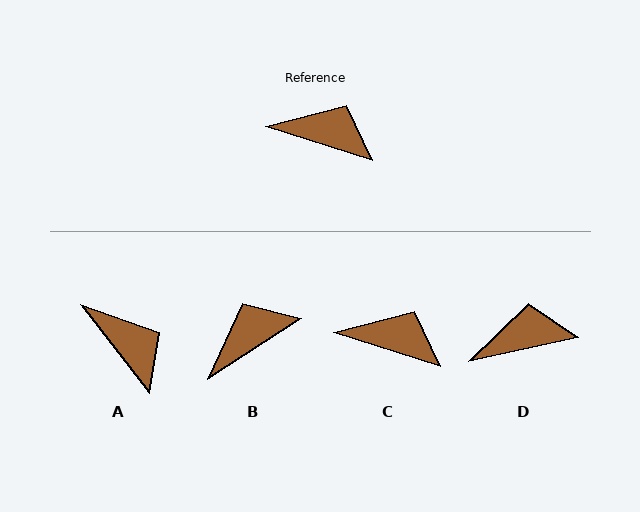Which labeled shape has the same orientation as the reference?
C.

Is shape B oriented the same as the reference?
No, it is off by about 51 degrees.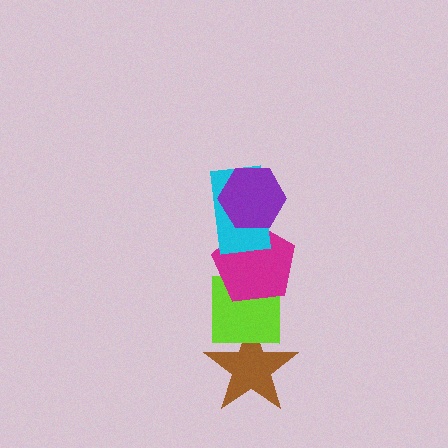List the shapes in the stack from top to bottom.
From top to bottom: the purple hexagon, the cyan rectangle, the magenta pentagon, the lime square, the brown star.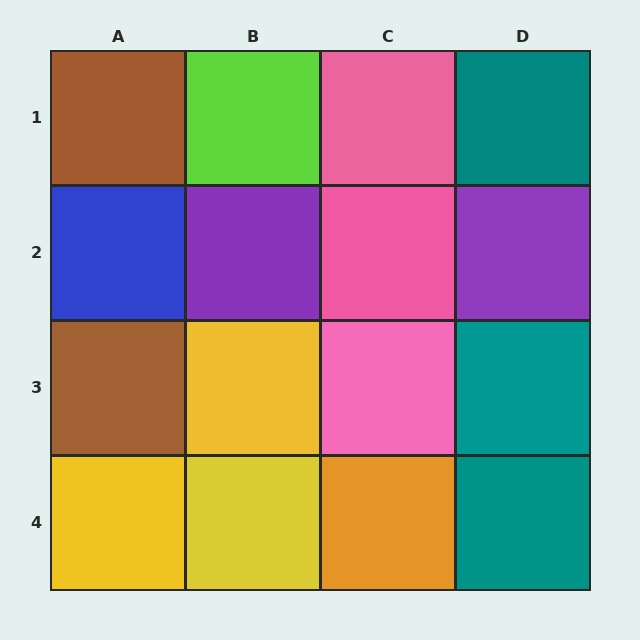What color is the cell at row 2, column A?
Blue.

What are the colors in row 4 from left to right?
Yellow, yellow, orange, teal.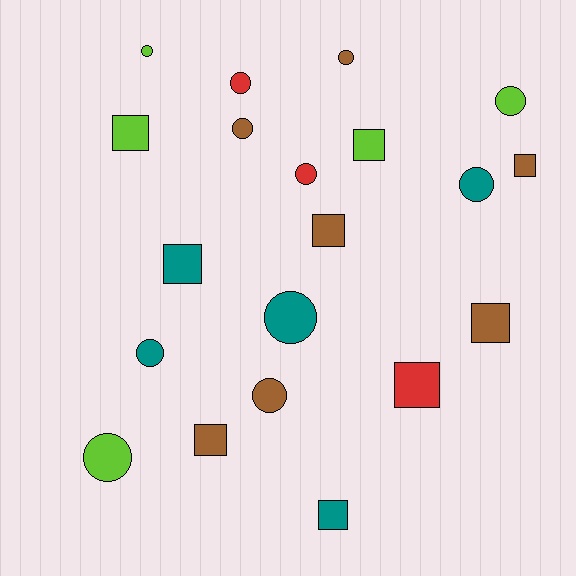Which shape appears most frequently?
Circle, with 11 objects.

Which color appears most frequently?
Brown, with 7 objects.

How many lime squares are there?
There are 2 lime squares.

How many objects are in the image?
There are 20 objects.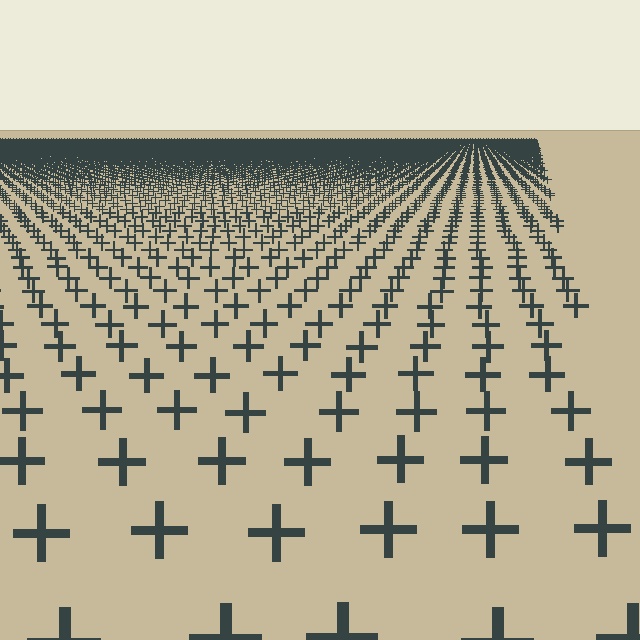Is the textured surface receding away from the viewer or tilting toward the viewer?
The surface is receding away from the viewer. Texture elements get smaller and denser toward the top.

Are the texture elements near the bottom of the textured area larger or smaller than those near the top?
Larger. Near the bottom, elements are closer to the viewer and appear at a bigger on-screen size.